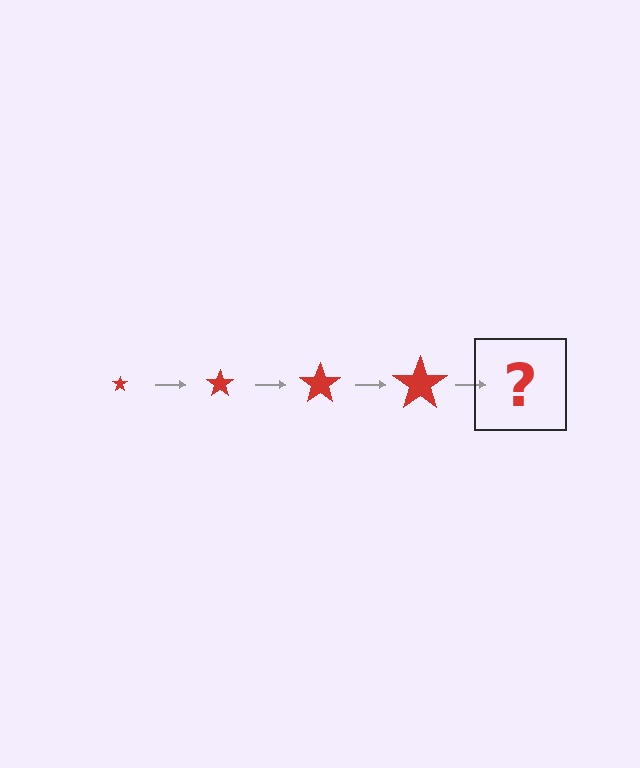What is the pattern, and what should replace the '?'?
The pattern is that the star gets progressively larger each step. The '?' should be a red star, larger than the previous one.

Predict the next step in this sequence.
The next step is a red star, larger than the previous one.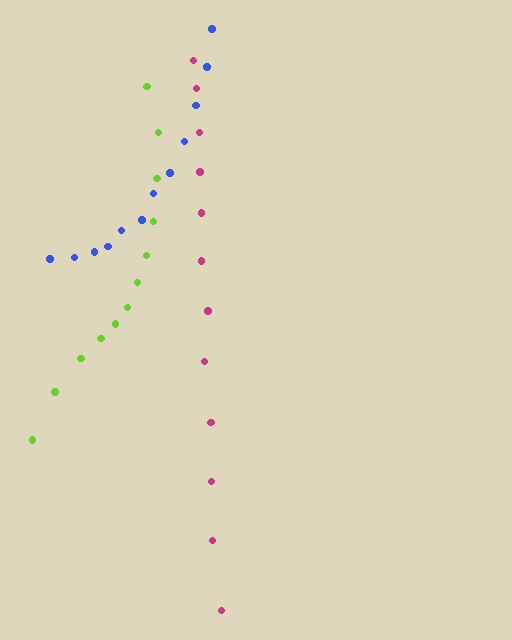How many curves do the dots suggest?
There are 3 distinct paths.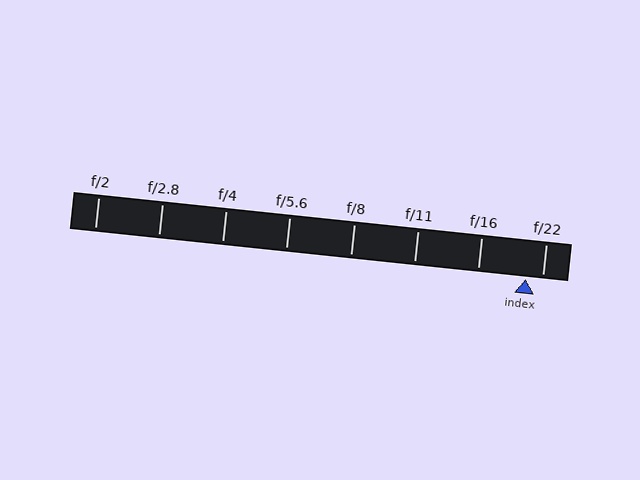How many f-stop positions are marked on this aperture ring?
There are 8 f-stop positions marked.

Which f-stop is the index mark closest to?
The index mark is closest to f/22.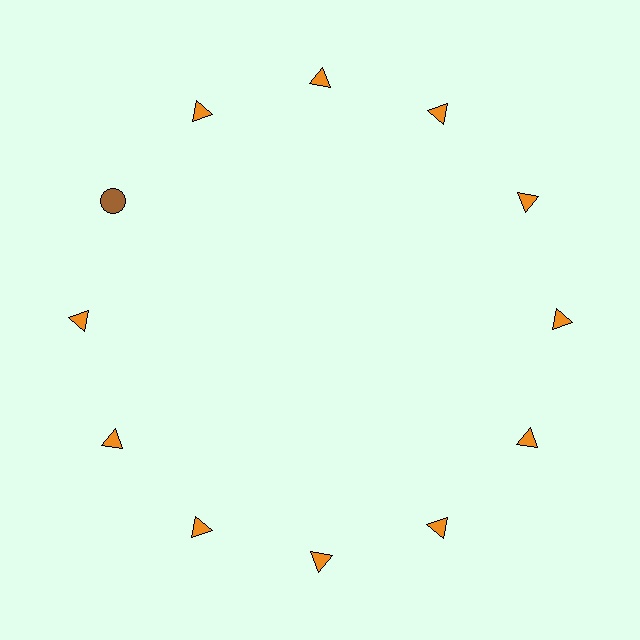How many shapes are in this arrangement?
There are 12 shapes arranged in a ring pattern.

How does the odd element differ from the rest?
It differs in both color (brown instead of orange) and shape (circle instead of triangle).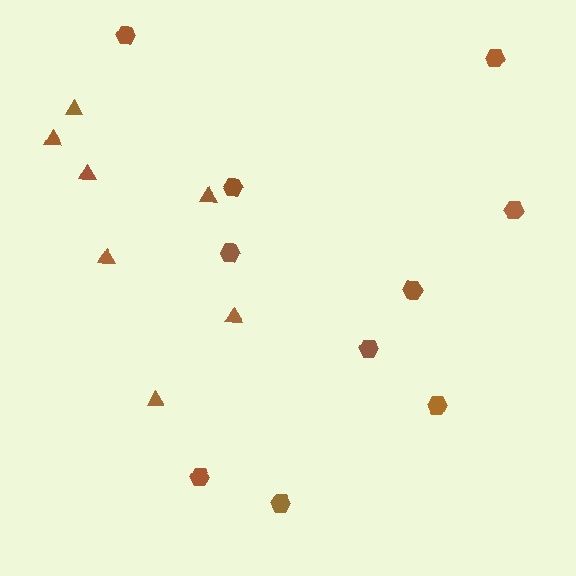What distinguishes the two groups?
There are 2 groups: one group of hexagons (10) and one group of triangles (7).